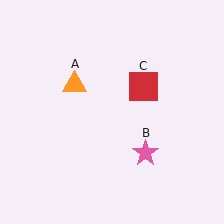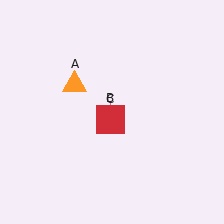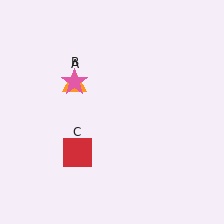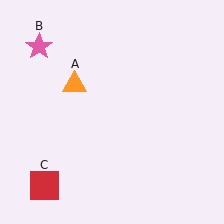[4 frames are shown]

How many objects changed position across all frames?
2 objects changed position: pink star (object B), red square (object C).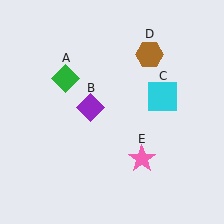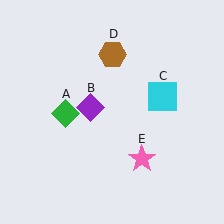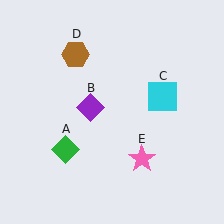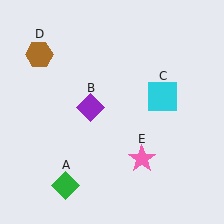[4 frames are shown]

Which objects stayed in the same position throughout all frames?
Purple diamond (object B) and cyan square (object C) and pink star (object E) remained stationary.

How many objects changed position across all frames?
2 objects changed position: green diamond (object A), brown hexagon (object D).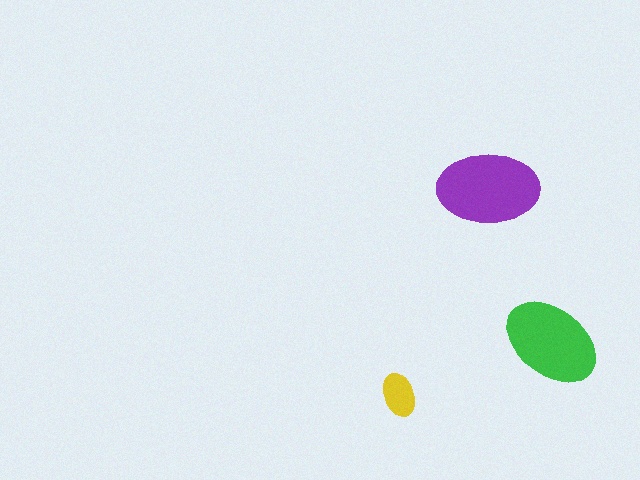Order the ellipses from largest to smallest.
the purple one, the green one, the yellow one.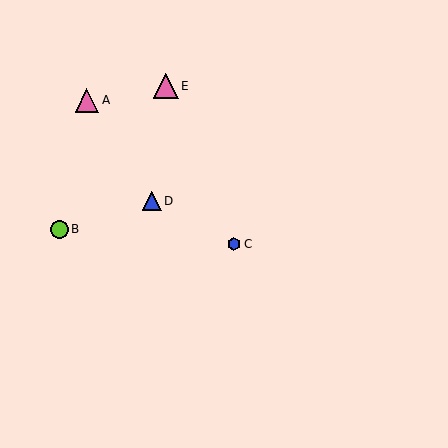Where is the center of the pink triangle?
The center of the pink triangle is at (87, 100).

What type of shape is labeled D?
Shape D is a blue triangle.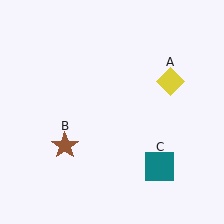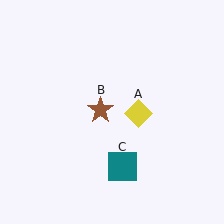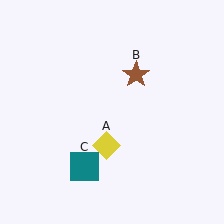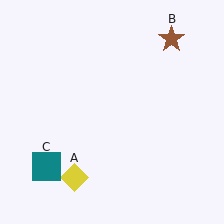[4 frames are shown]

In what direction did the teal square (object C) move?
The teal square (object C) moved left.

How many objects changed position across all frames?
3 objects changed position: yellow diamond (object A), brown star (object B), teal square (object C).